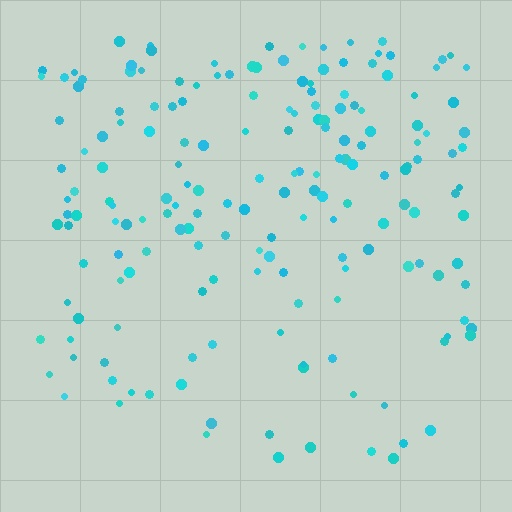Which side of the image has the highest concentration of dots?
The top.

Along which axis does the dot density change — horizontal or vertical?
Vertical.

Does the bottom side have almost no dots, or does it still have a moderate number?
Still a moderate number, just noticeably fewer than the top.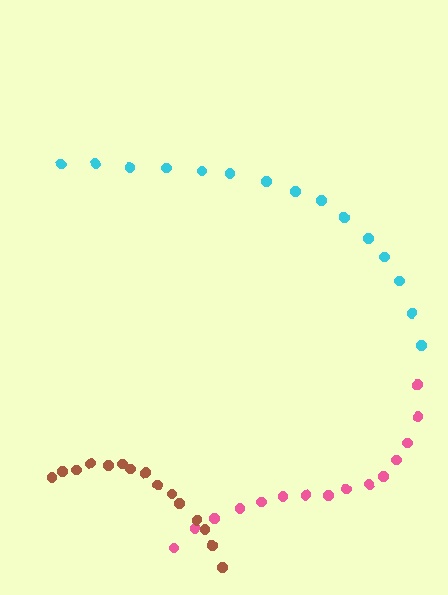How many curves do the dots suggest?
There are 3 distinct paths.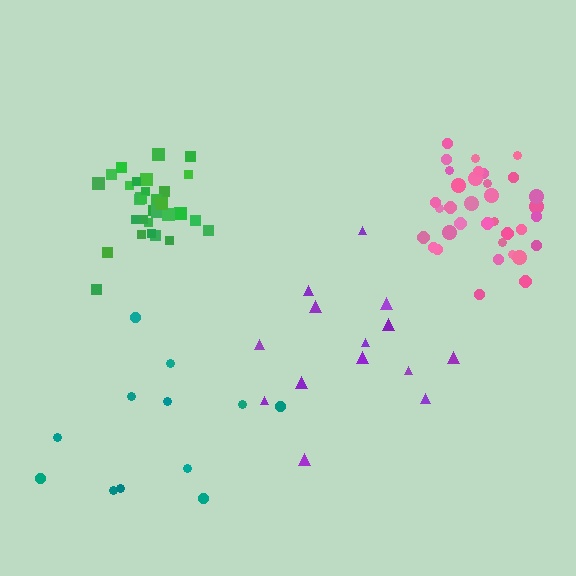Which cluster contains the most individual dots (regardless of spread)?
Pink (35).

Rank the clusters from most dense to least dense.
green, pink, purple, teal.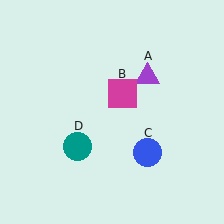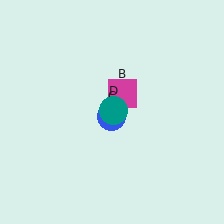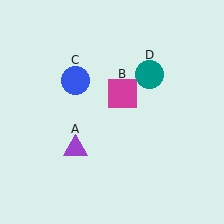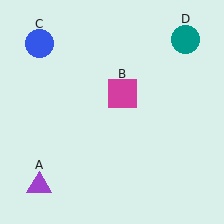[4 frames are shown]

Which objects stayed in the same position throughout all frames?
Magenta square (object B) remained stationary.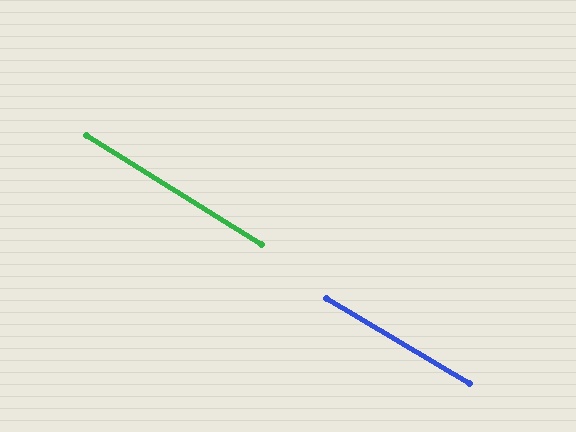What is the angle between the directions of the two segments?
Approximately 1 degree.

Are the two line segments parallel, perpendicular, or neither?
Parallel — their directions differ by only 0.9°.